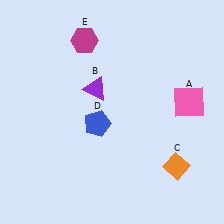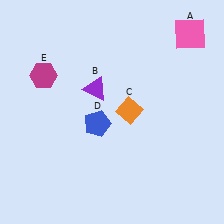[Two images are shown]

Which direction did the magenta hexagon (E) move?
The magenta hexagon (E) moved left.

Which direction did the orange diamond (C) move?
The orange diamond (C) moved up.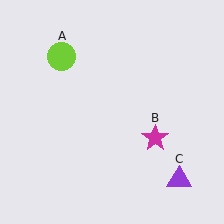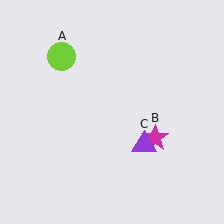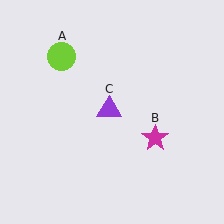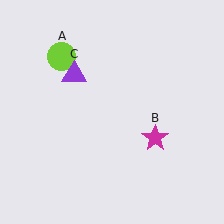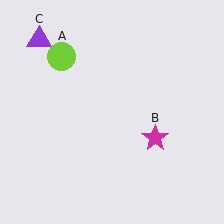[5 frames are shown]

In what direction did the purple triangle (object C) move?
The purple triangle (object C) moved up and to the left.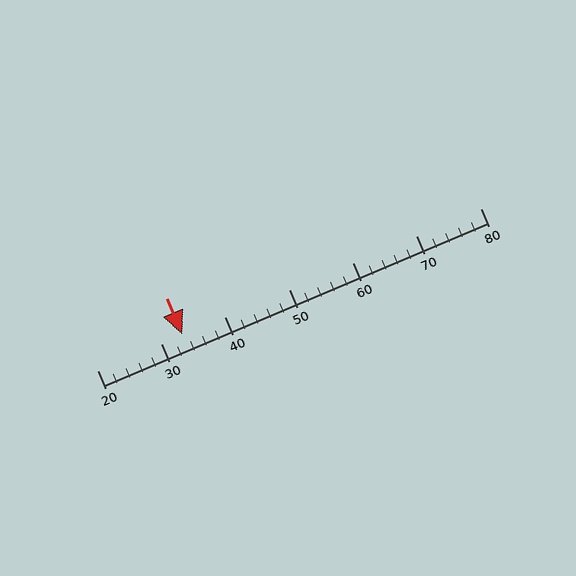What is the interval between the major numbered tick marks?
The major tick marks are spaced 10 units apart.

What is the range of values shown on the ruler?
The ruler shows values from 20 to 80.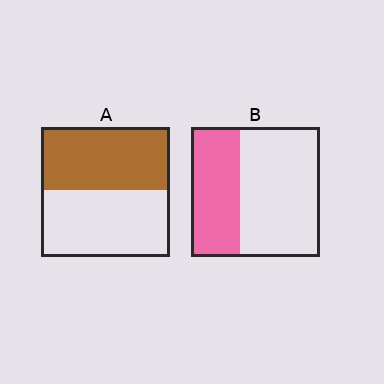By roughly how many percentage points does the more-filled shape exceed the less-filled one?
By roughly 10 percentage points (A over B).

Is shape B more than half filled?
No.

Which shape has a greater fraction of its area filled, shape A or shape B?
Shape A.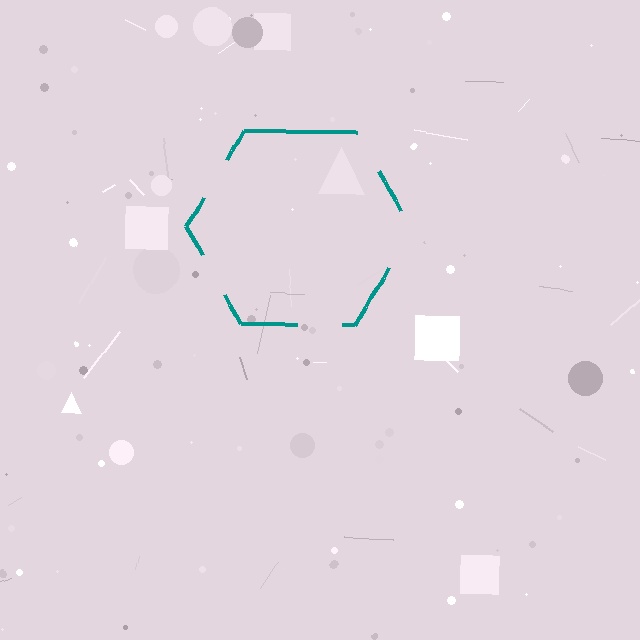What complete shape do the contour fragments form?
The contour fragments form a hexagon.